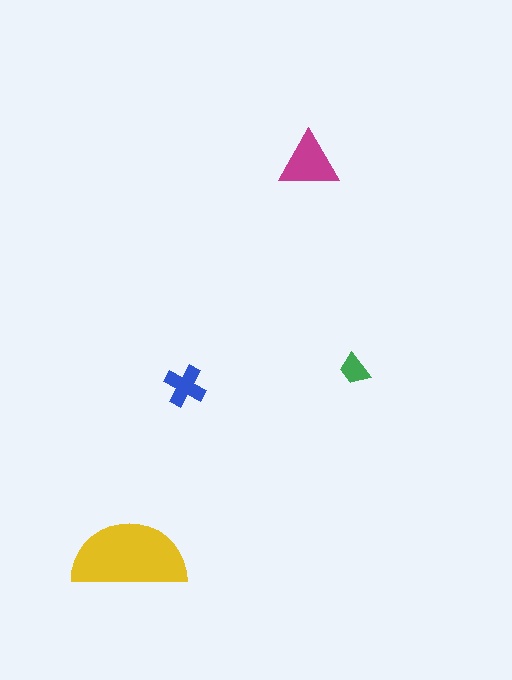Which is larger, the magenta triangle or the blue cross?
The magenta triangle.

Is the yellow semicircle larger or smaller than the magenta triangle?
Larger.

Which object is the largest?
The yellow semicircle.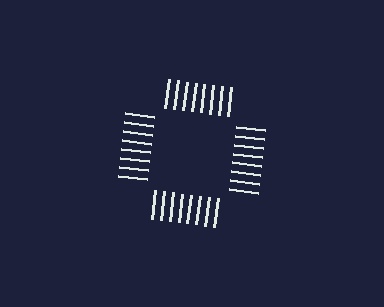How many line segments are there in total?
32 — 8 along each of the 4 edges.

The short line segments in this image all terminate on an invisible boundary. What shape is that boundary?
An illusory square — the line segments terminate on its edges but no continuous stroke is drawn.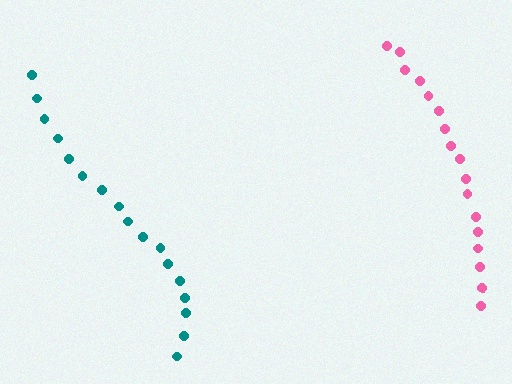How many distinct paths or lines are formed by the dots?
There are 2 distinct paths.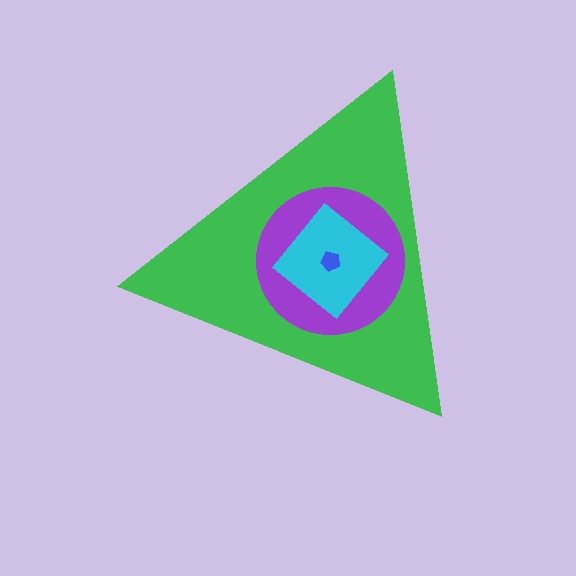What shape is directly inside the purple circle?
The cyan diamond.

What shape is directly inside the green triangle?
The purple circle.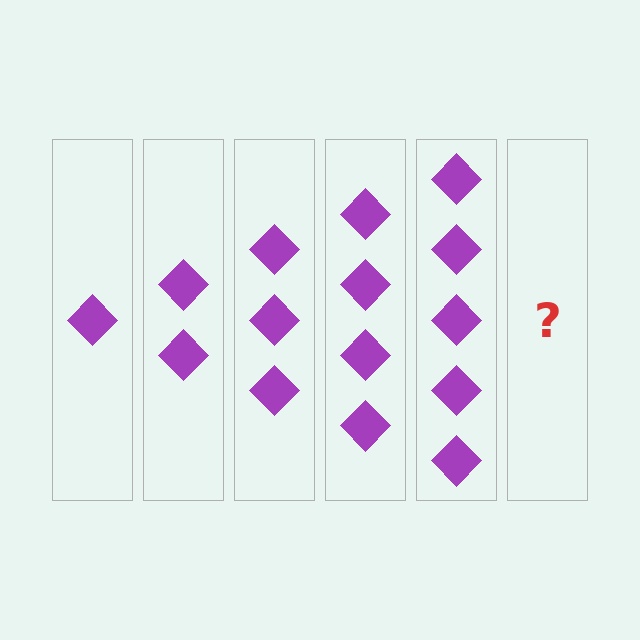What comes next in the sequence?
The next element should be 6 diamonds.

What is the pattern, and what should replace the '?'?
The pattern is that each step adds one more diamond. The '?' should be 6 diamonds.